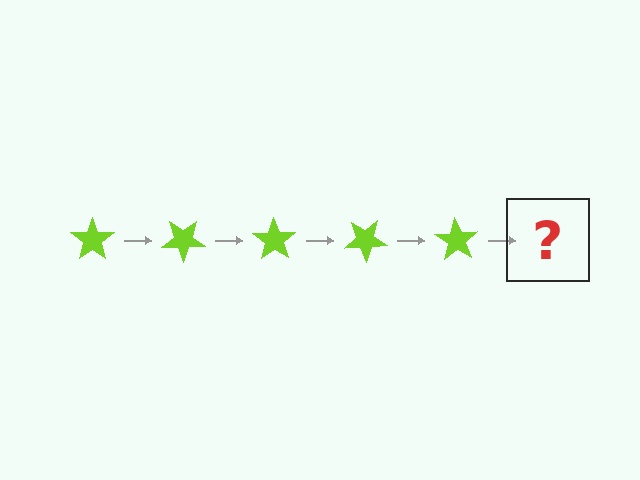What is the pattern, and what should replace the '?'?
The pattern is that the star rotates 35 degrees each step. The '?' should be a lime star rotated 175 degrees.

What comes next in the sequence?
The next element should be a lime star rotated 175 degrees.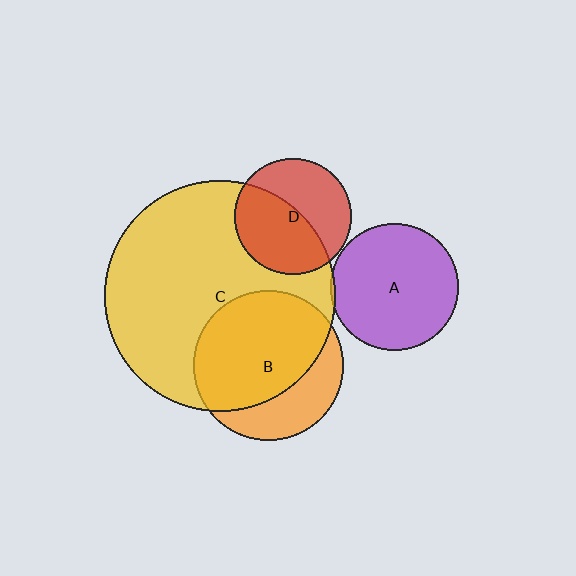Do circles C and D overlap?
Yes.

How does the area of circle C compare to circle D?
Approximately 3.9 times.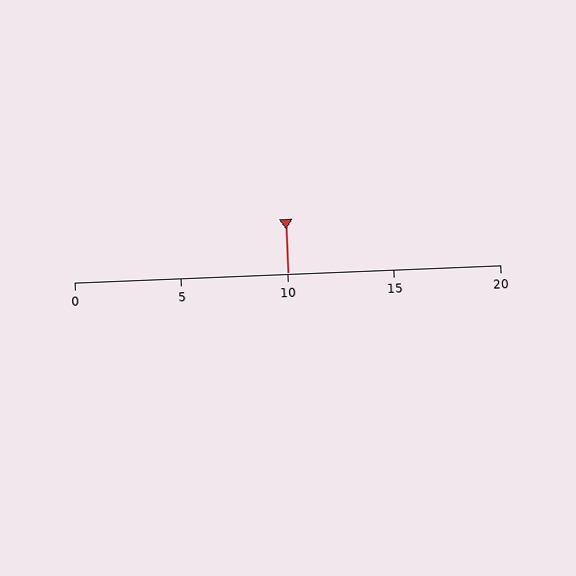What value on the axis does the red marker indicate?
The marker indicates approximately 10.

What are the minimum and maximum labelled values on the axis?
The axis runs from 0 to 20.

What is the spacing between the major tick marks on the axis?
The major ticks are spaced 5 apart.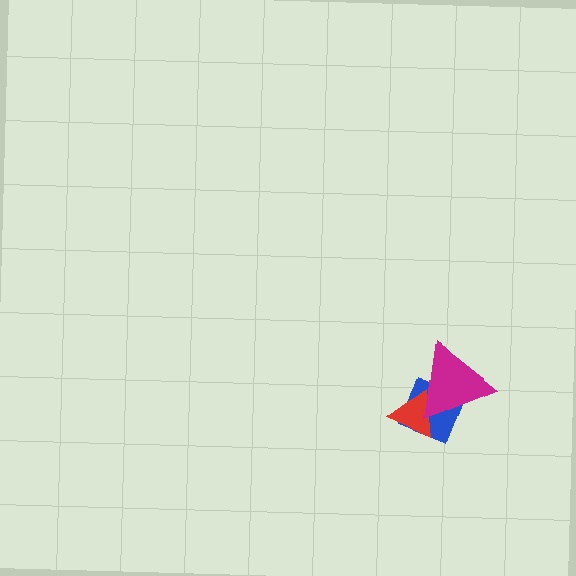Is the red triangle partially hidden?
Yes, it is partially covered by another shape.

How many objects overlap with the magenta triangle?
2 objects overlap with the magenta triangle.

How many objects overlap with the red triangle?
2 objects overlap with the red triangle.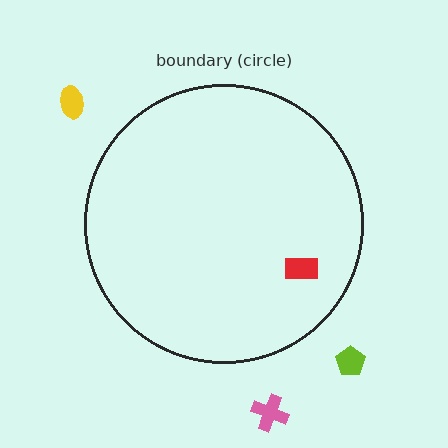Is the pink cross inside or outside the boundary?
Outside.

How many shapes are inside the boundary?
1 inside, 3 outside.